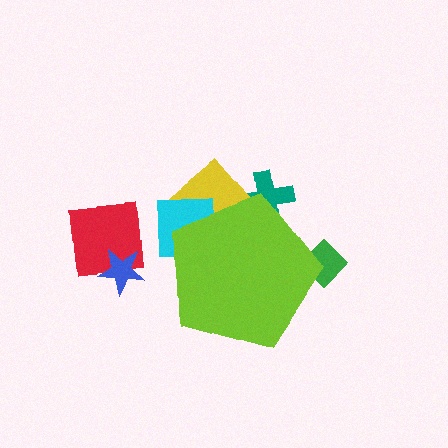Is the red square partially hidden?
No, the red square is fully visible.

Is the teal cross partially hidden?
Yes, the teal cross is partially hidden behind the lime pentagon.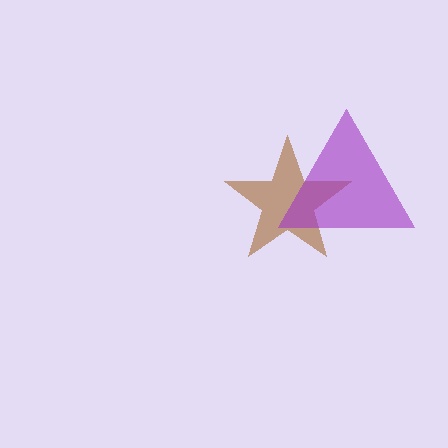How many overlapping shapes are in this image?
There are 2 overlapping shapes in the image.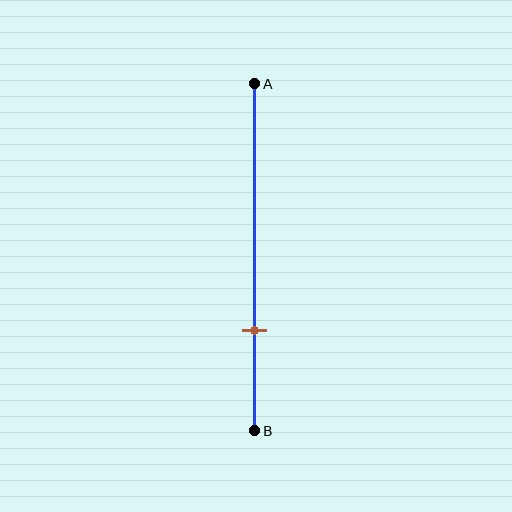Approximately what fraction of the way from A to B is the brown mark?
The brown mark is approximately 70% of the way from A to B.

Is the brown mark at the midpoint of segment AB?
No, the mark is at about 70% from A, not at the 50% midpoint.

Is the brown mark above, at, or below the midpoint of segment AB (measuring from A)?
The brown mark is below the midpoint of segment AB.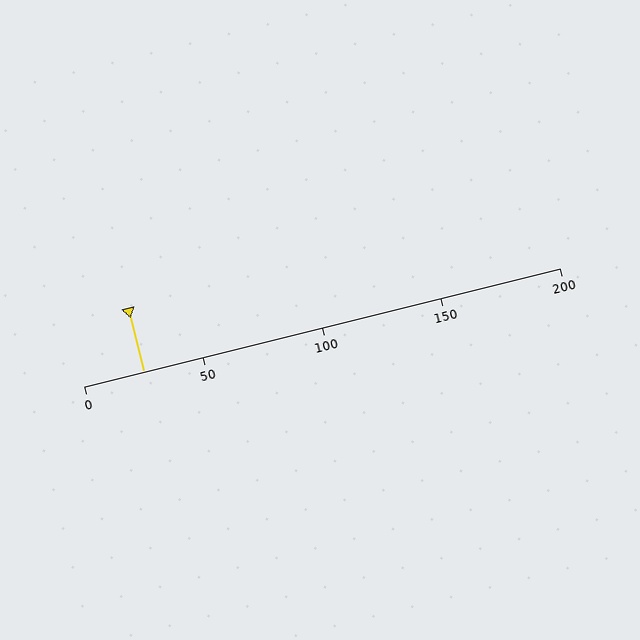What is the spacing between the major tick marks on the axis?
The major ticks are spaced 50 apart.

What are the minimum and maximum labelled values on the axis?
The axis runs from 0 to 200.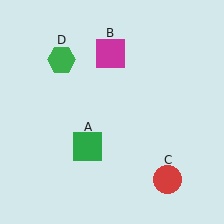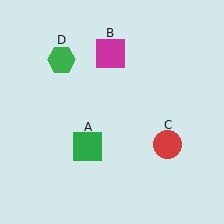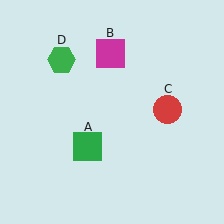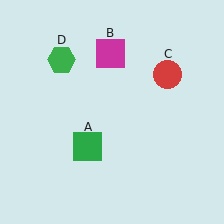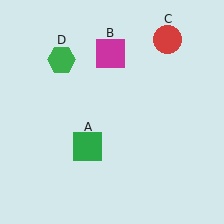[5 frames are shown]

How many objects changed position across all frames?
1 object changed position: red circle (object C).